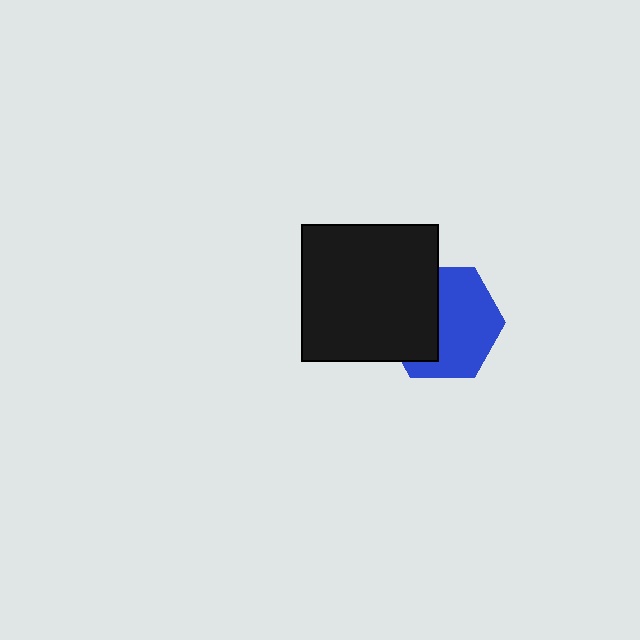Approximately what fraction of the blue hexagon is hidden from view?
Roughly 42% of the blue hexagon is hidden behind the black rectangle.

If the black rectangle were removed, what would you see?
You would see the complete blue hexagon.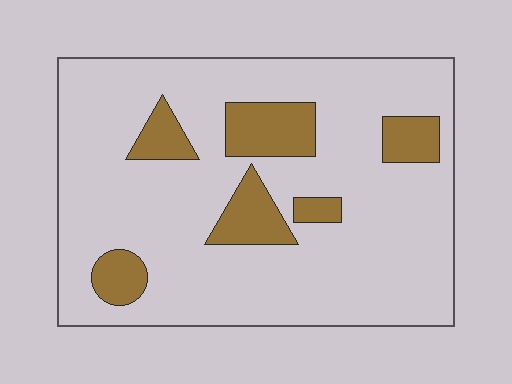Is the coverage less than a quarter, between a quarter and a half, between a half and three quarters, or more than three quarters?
Less than a quarter.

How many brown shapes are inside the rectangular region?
6.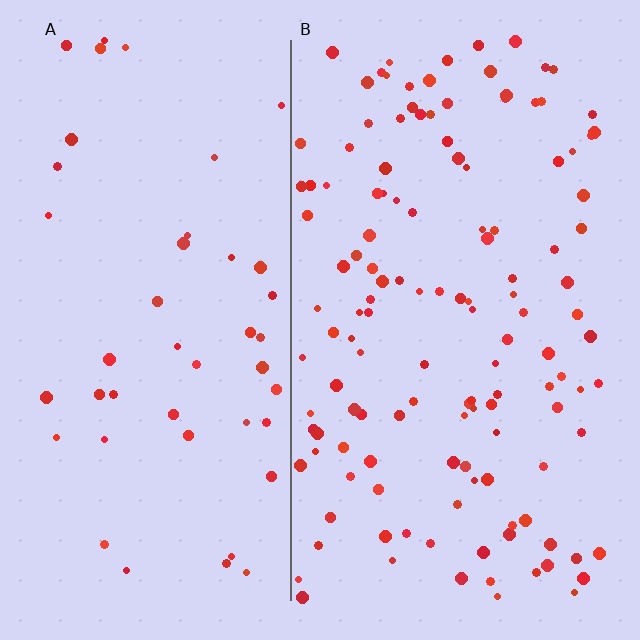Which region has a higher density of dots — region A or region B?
B (the right).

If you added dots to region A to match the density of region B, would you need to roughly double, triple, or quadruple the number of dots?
Approximately triple.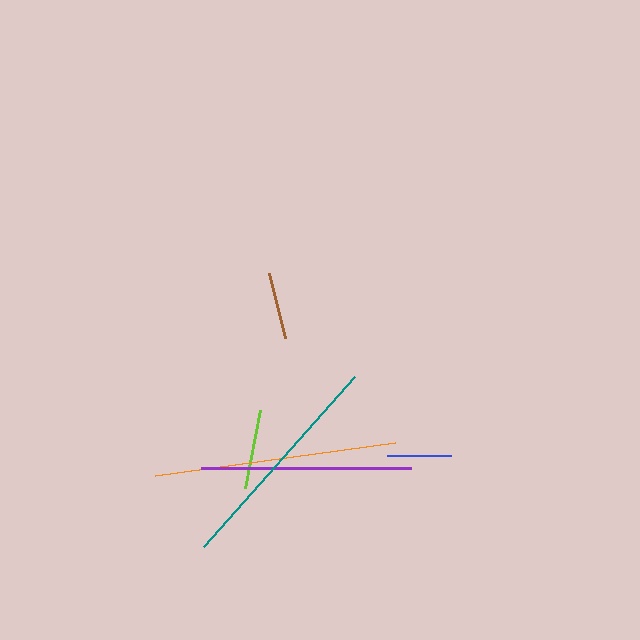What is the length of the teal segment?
The teal segment is approximately 227 pixels long.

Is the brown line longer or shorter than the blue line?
The brown line is longer than the blue line.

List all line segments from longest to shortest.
From longest to shortest: orange, teal, purple, lime, brown, blue.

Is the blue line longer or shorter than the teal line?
The teal line is longer than the blue line.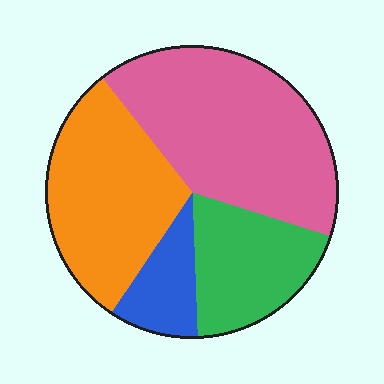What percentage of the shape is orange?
Orange takes up between a quarter and a half of the shape.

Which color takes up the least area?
Blue, at roughly 10%.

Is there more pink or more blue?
Pink.